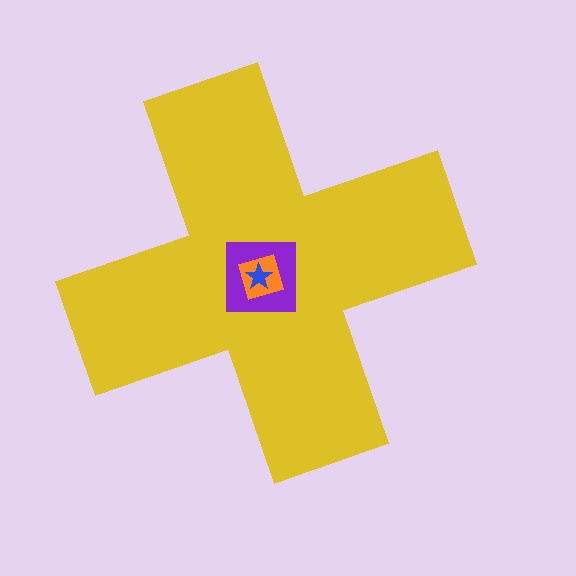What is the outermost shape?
The yellow cross.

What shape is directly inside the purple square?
The orange diamond.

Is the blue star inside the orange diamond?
Yes.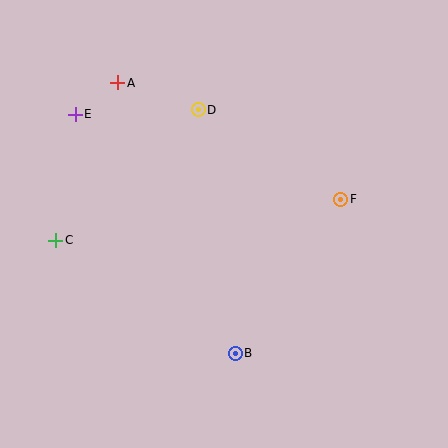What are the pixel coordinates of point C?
Point C is at (56, 240).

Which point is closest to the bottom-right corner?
Point B is closest to the bottom-right corner.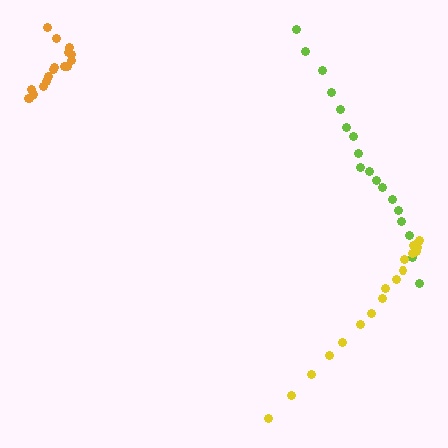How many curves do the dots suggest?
There are 3 distinct paths.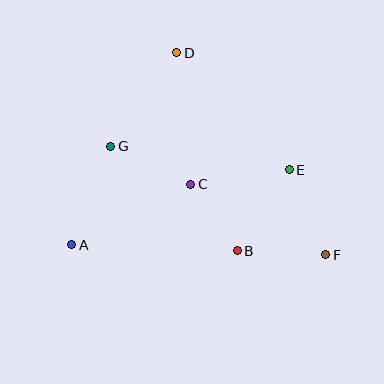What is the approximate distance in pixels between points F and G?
The distance between F and G is approximately 241 pixels.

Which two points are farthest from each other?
Points A and F are farthest from each other.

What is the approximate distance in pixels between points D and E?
The distance between D and E is approximately 162 pixels.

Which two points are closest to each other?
Points B and C are closest to each other.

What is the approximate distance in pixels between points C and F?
The distance between C and F is approximately 152 pixels.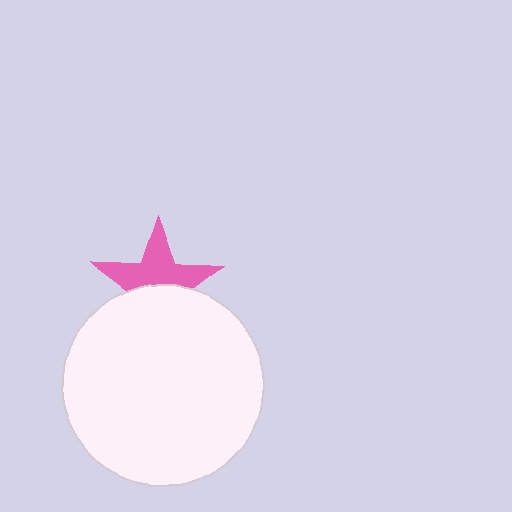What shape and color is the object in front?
The object in front is a white circle.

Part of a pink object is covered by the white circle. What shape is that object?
It is a star.